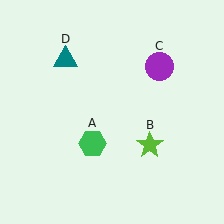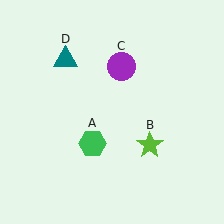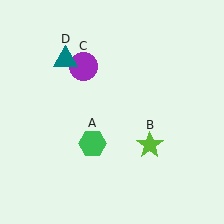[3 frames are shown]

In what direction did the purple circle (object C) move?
The purple circle (object C) moved left.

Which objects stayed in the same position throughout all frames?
Green hexagon (object A) and lime star (object B) and teal triangle (object D) remained stationary.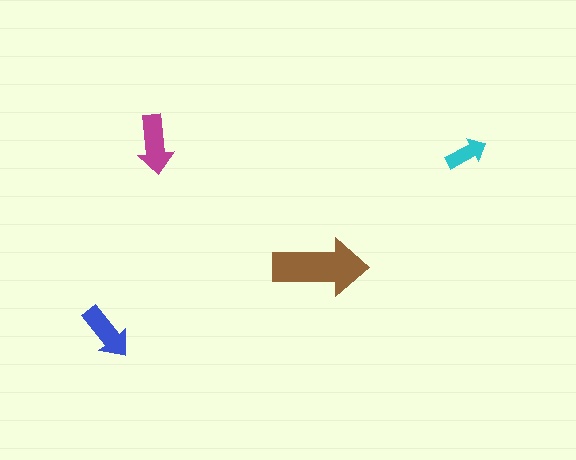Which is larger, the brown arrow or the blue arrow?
The brown one.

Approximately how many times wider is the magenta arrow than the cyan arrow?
About 1.5 times wider.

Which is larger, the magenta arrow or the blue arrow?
The magenta one.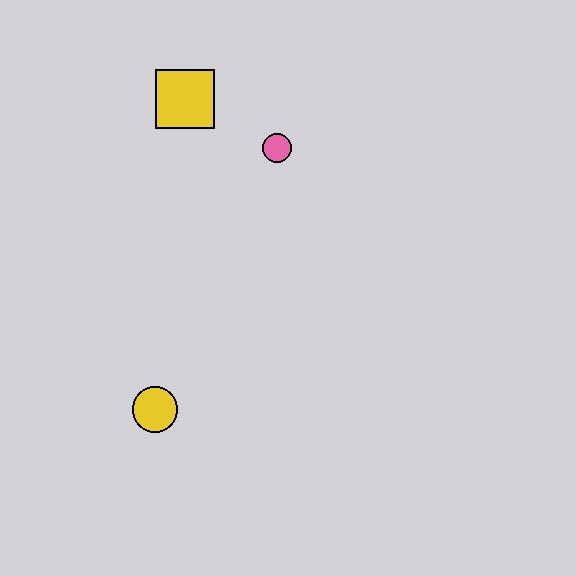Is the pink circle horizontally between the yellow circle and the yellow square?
No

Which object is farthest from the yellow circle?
The yellow square is farthest from the yellow circle.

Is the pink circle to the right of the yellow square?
Yes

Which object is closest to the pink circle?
The yellow square is closest to the pink circle.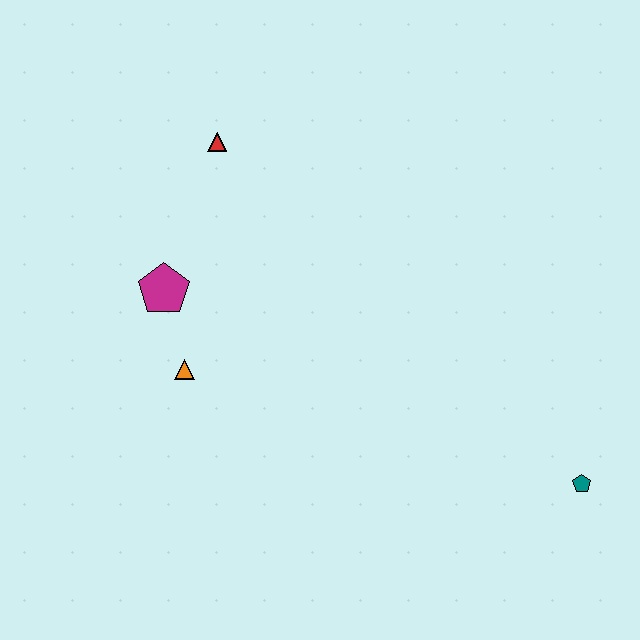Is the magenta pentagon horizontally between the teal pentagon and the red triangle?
No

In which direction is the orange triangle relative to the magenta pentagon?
The orange triangle is below the magenta pentagon.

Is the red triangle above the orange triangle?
Yes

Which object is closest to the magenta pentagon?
The orange triangle is closest to the magenta pentagon.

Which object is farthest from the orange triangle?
The teal pentagon is farthest from the orange triangle.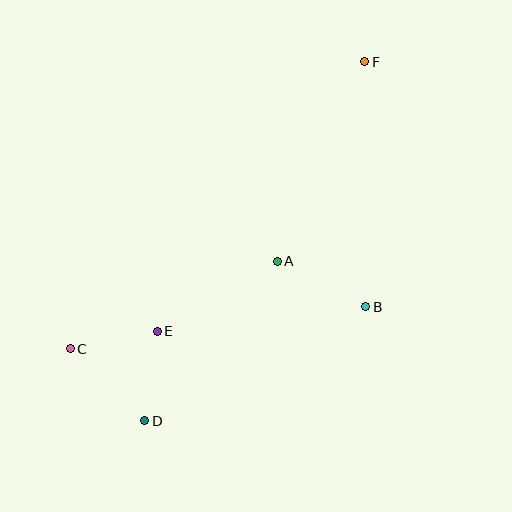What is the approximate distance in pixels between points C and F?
The distance between C and F is approximately 411 pixels.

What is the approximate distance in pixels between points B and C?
The distance between B and C is approximately 299 pixels.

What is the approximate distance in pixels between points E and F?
The distance between E and F is approximately 340 pixels.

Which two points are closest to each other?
Points C and E are closest to each other.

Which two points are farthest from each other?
Points D and F are farthest from each other.